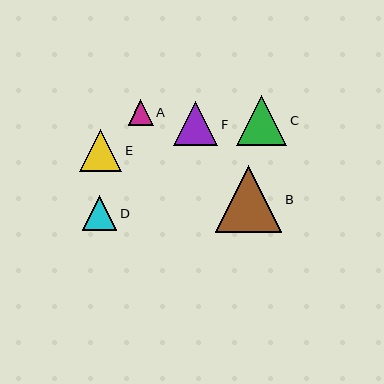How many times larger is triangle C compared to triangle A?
Triangle C is approximately 2.0 times the size of triangle A.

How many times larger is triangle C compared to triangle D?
Triangle C is approximately 1.4 times the size of triangle D.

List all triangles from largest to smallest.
From largest to smallest: B, C, F, E, D, A.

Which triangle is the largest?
Triangle B is the largest with a size of approximately 66 pixels.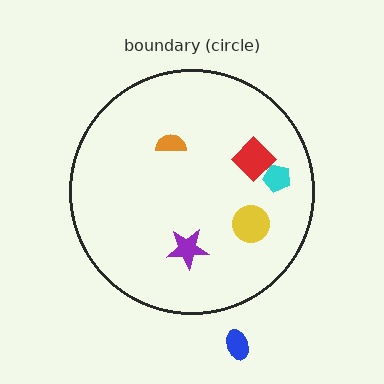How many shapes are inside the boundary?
5 inside, 1 outside.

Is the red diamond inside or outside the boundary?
Inside.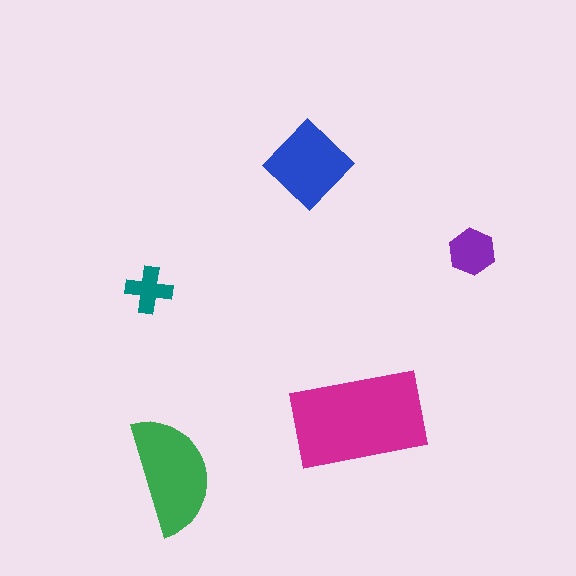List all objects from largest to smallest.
The magenta rectangle, the green semicircle, the blue diamond, the purple hexagon, the teal cross.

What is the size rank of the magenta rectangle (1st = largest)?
1st.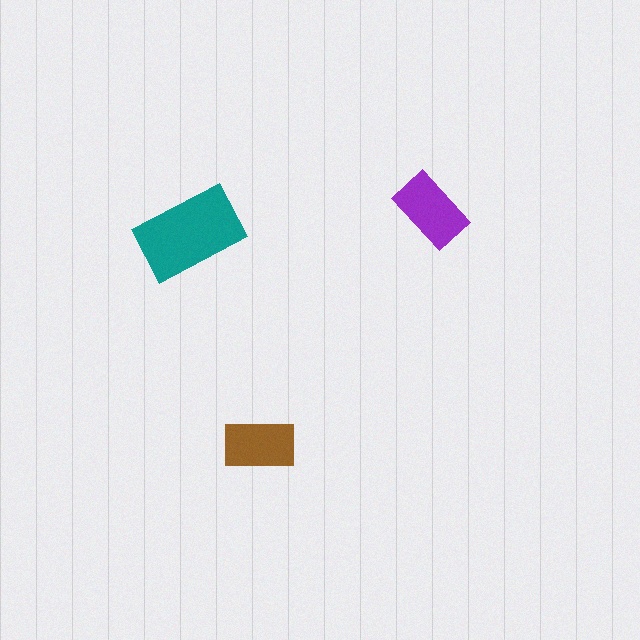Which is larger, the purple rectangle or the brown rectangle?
The purple one.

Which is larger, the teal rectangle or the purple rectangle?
The teal one.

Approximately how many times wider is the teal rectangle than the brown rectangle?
About 1.5 times wider.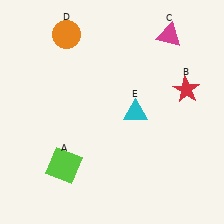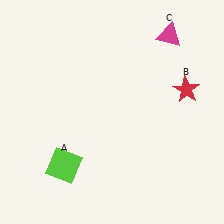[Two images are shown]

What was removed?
The orange circle (D), the cyan triangle (E) were removed in Image 2.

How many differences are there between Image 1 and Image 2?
There are 2 differences between the two images.